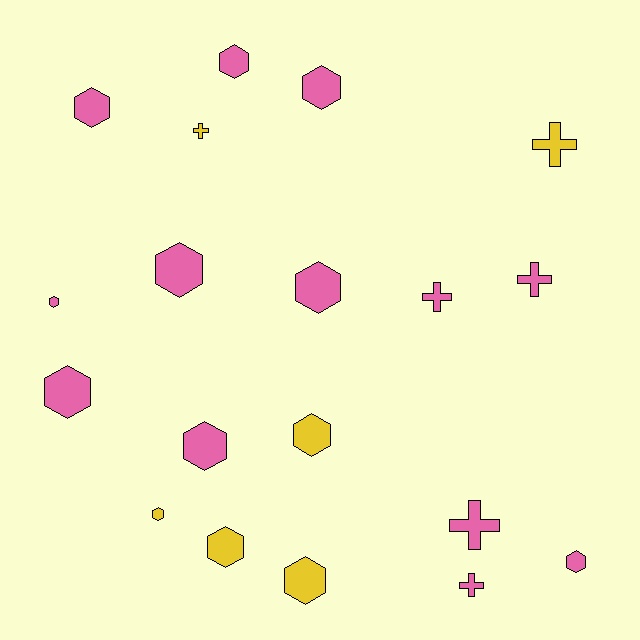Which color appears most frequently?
Pink, with 13 objects.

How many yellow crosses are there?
There are 2 yellow crosses.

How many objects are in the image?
There are 19 objects.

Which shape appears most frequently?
Hexagon, with 13 objects.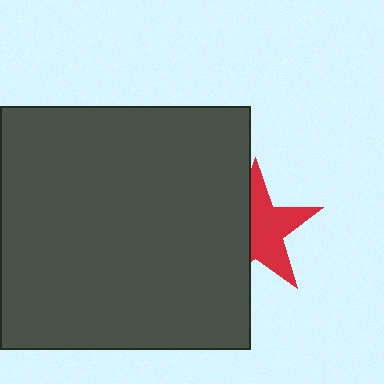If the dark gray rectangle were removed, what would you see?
You would see the complete red star.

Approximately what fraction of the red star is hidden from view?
Roughly 44% of the red star is hidden behind the dark gray rectangle.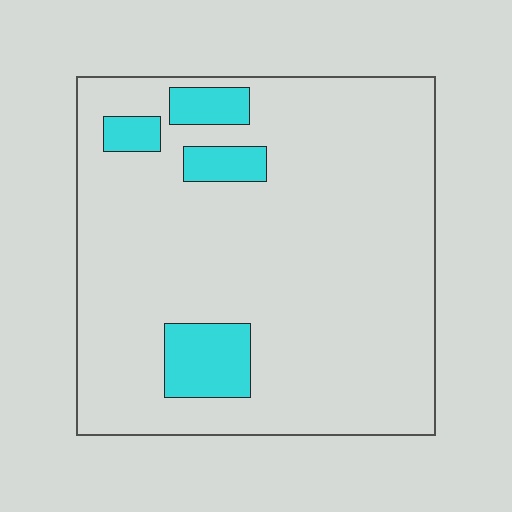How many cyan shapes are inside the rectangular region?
4.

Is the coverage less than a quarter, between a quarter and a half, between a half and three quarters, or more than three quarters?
Less than a quarter.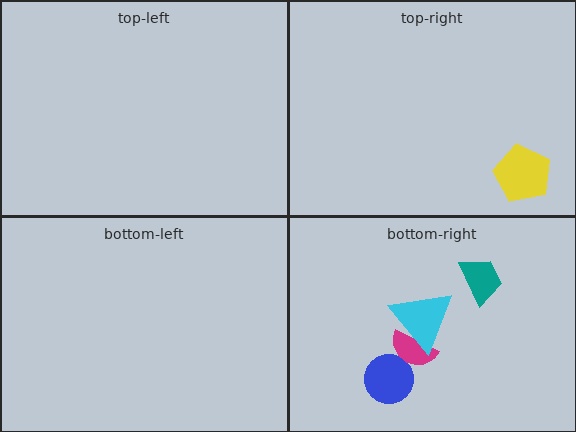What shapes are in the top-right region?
The yellow pentagon.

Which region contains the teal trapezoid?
The bottom-right region.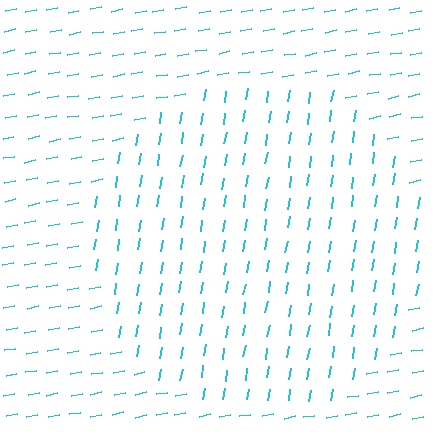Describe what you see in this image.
The image is filled with small cyan line segments. A circle region in the image has lines oriented differently from the surrounding lines, creating a visible texture boundary.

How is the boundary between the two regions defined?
The boundary is defined purely by a change in line orientation (approximately 70 degrees difference). All lines are the same color and thickness.